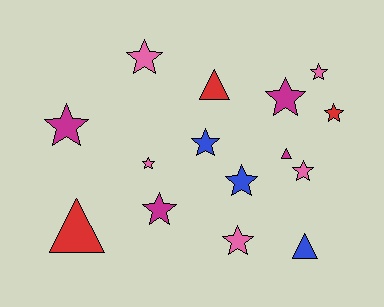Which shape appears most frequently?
Star, with 11 objects.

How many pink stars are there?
There are 5 pink stars.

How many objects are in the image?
There are 15 objects.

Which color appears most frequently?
Pink, with 5 objects.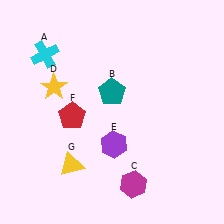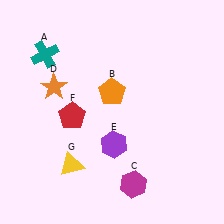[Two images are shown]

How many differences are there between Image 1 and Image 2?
There are 3 differences between the two images.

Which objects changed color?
A changed from cyan to teal. B changed from teal to orange. D changed from yellow to orange.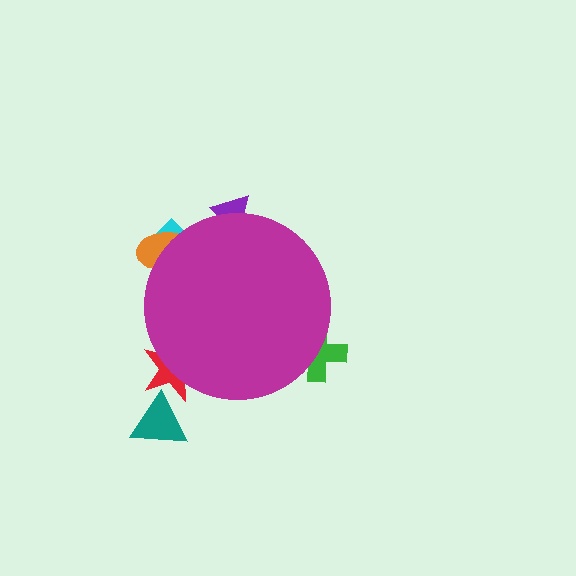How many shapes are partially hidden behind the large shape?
5 shapes are partially hidden.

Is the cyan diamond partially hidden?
Yes, the cyan diamond is partially hidden behind the magenta circle.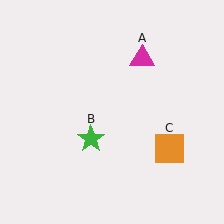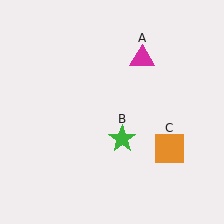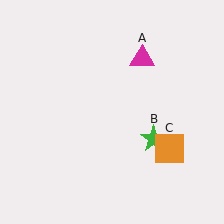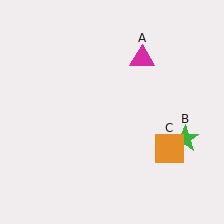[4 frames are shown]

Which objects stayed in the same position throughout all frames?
Magenta triangle (object A) and orange square (object C) remained stationary.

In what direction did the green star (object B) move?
The green star (object B) moved right.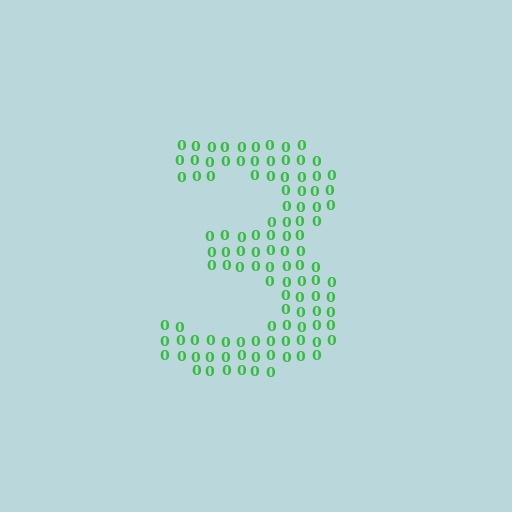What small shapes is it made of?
It is made of small digit 0's.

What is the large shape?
The large shape is the digit 3.